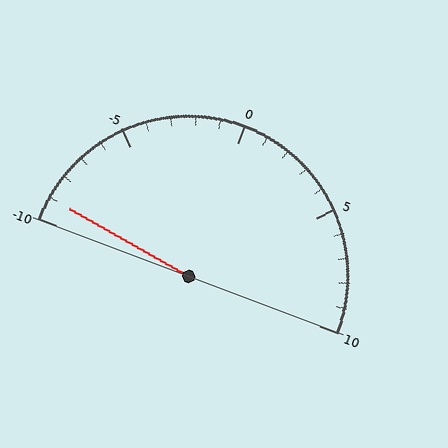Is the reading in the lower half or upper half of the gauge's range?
The reading is in the lower half of the range (-10 to 10).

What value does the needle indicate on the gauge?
The needle indicates approximately -9.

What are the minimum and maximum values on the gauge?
The gauge ranges from -10 to 10.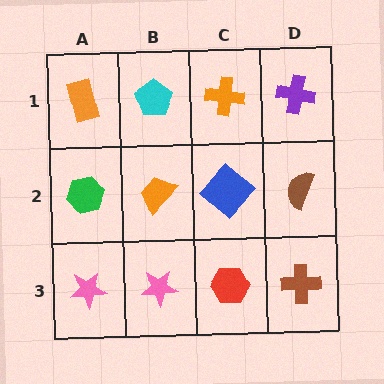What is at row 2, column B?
An orange trapezoid.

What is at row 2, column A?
A green hexagon.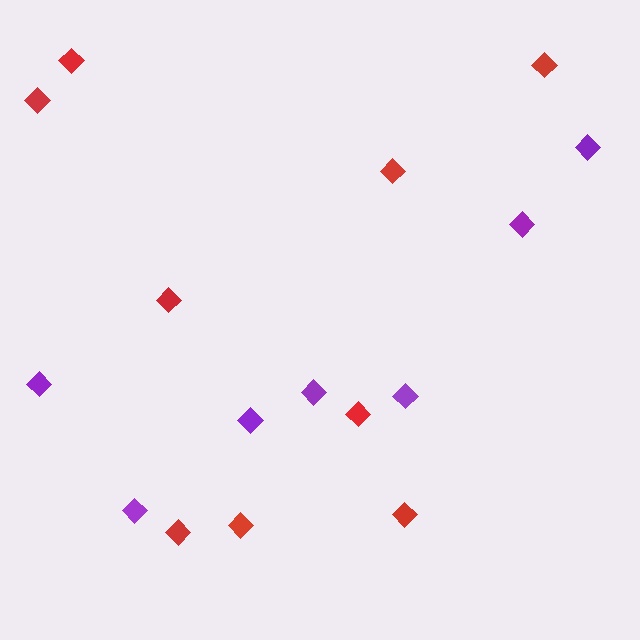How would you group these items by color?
There are 2 groups: one group of purple diamonds (7) and one group of red diamonds (9).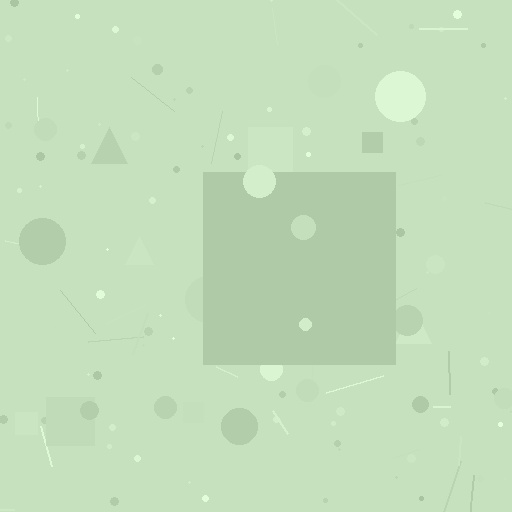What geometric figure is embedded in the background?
A square is embedded in the background.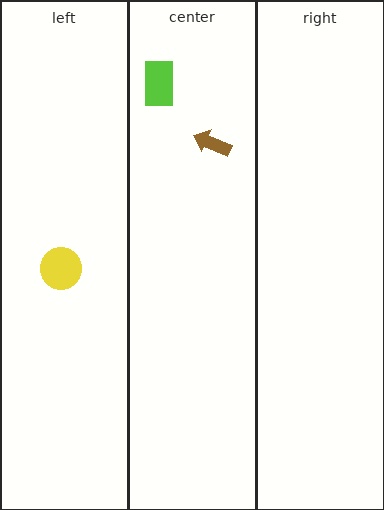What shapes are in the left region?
The yellow circle.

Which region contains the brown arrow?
The center region.